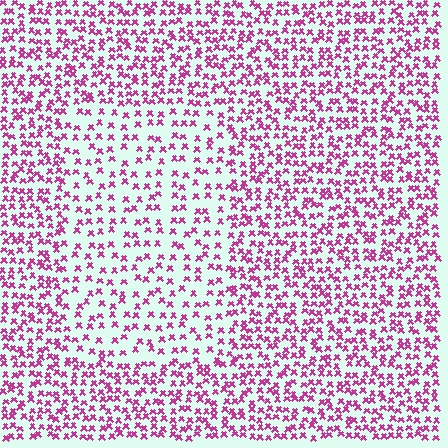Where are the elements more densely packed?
The elements are more densely packed outside the rectangle boundary.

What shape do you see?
I see a rectangle.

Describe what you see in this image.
The image contains small magenta elements arranged at two different densities. A rectangle-shaped region is visible where the elements are less densely packed than the surrounding area.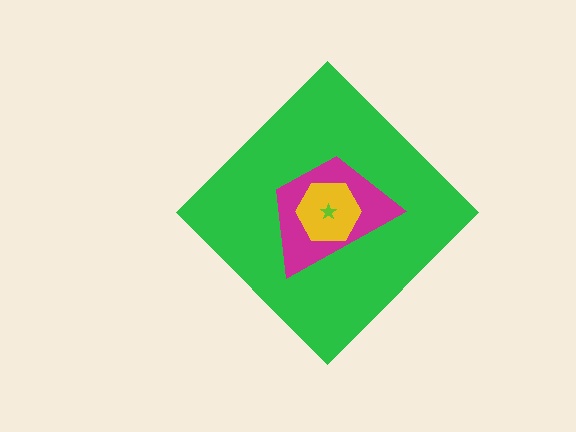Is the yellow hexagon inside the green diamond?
Yes.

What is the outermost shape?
The green diamond.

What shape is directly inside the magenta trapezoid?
The yellow hexagon.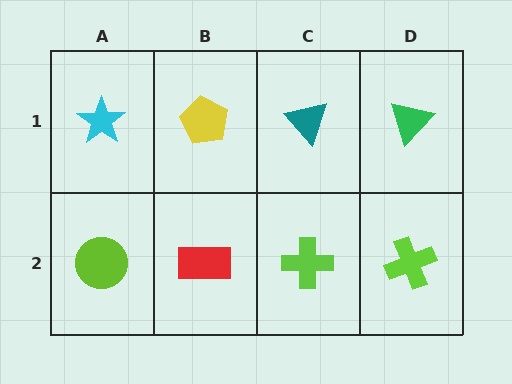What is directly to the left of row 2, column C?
A red rectangle.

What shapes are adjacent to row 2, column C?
A teal triangle (row 1, column C), a red rectangle (row 2, column B), a lime cross (row 2, column D).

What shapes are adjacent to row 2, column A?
A cyan star (row 1, column A), a red rectangle (row 2, column B).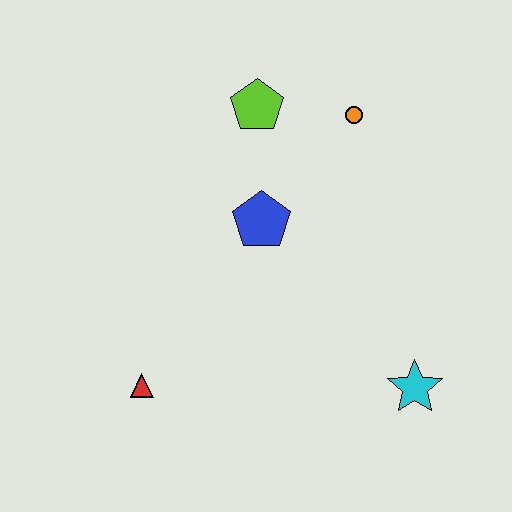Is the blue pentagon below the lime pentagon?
Yes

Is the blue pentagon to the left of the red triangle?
No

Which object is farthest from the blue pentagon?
The cyan star is farthest from the blue pentagon.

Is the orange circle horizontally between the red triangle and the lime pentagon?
No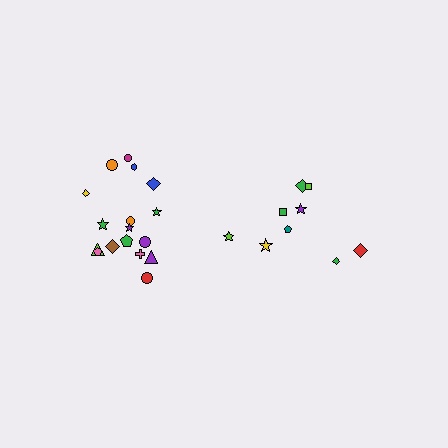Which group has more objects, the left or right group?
The left group.